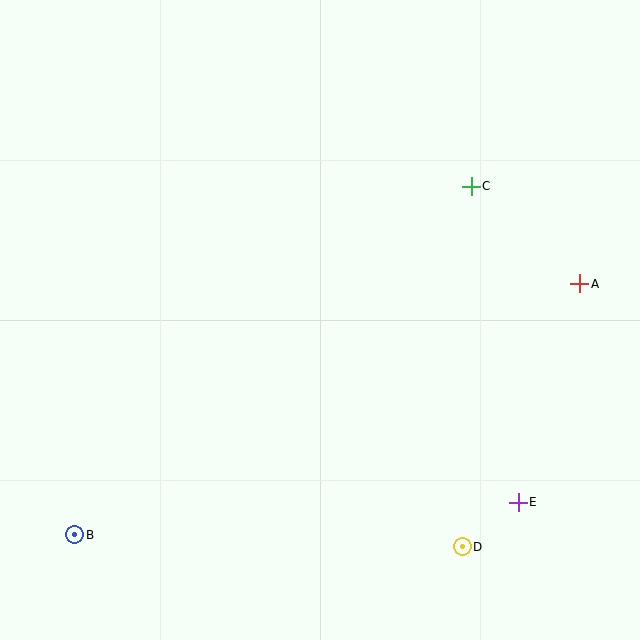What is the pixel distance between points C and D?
The distance between C and D is 360 pixels.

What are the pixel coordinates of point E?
Point E is at (518, 502).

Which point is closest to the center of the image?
Point C at (471, 186) is closest to the center.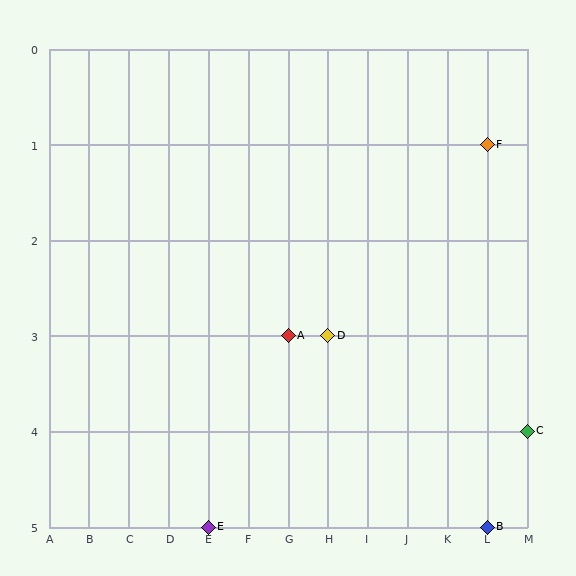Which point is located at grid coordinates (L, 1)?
Point F is at (L, 1).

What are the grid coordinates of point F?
Point F is at grid coordinates (L, 1).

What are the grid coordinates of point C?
Point C is at grid coordinates (M, 4).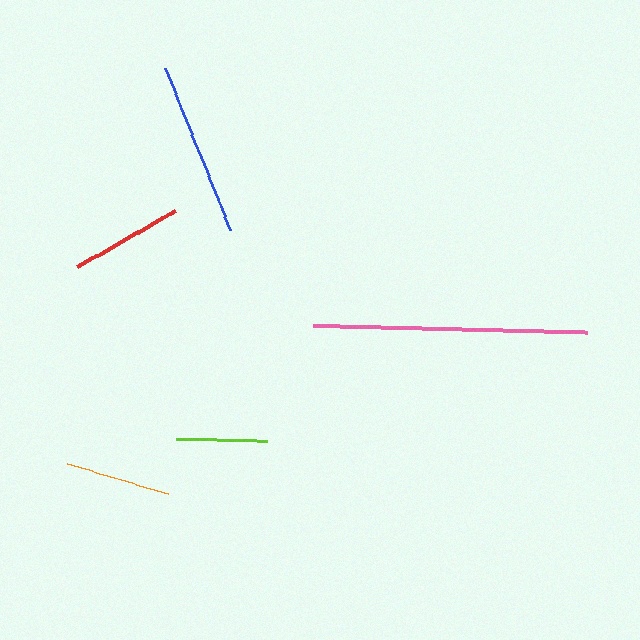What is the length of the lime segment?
The lime segment is approximately 91 pixels long.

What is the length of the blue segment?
The blue segment is approximately 175 pixels long.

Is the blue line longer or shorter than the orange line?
The blue line is longer than the orange line.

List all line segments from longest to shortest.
From longest to shortest: pink, blue, red, orange, lime.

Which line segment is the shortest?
The lime line is the shortest at approximately 91 pixels.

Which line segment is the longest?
The pink line is the longest at approximately 274 pixels.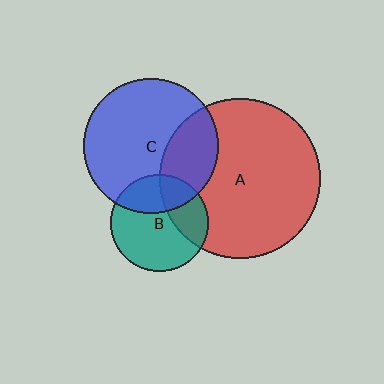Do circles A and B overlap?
Yes.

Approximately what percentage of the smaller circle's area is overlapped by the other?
Approximately 30%.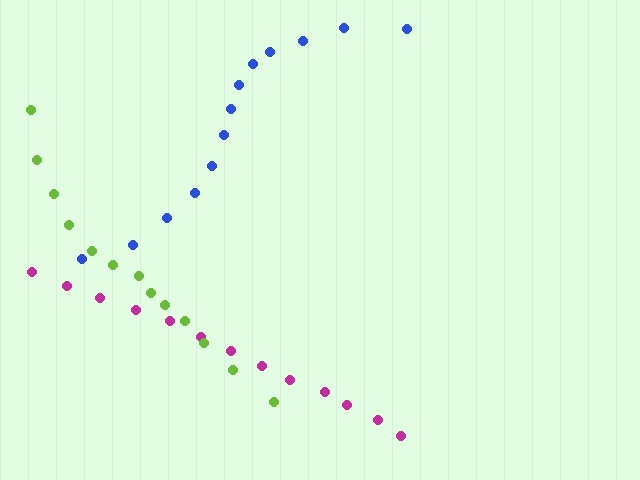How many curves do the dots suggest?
There are 3 distinct paths.